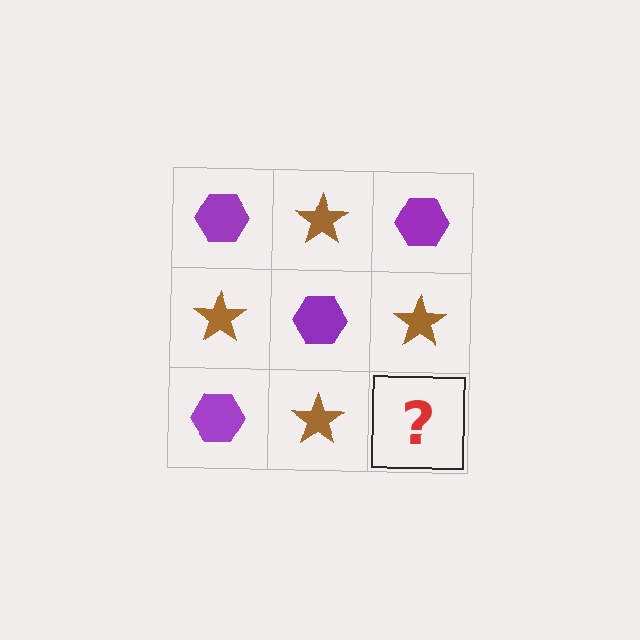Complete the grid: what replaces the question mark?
The question mark should be replaced with a purple hexagon.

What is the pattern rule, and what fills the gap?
The rule is that it alternates purple hexagon and brown star in a checkerboard pattern. The gap should be filled with a purple hexagon.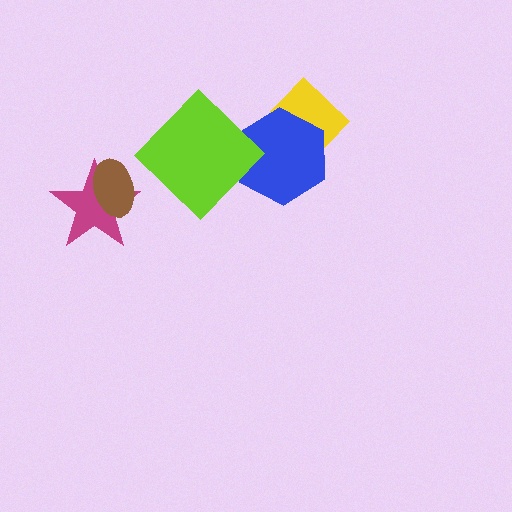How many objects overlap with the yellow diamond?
1 object overlaps with the yellow diamond.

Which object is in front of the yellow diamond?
The blue hexagon is in front of the yellow diamond.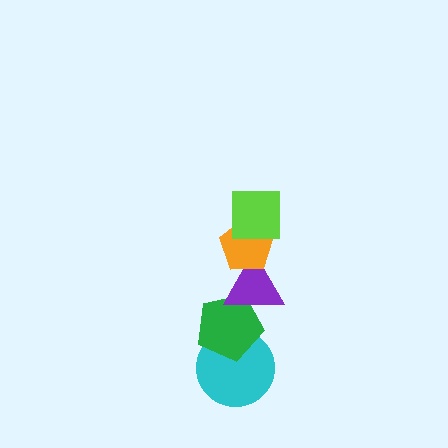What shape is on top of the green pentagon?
The purple triangle is on top of the green pentagon.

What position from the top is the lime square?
The lime square is 1st from the top.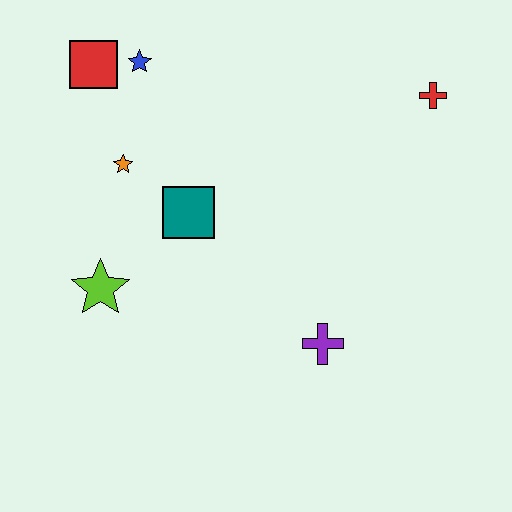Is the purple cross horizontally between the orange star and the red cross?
Yes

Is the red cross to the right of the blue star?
Yes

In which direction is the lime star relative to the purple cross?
The lime star is to the left of the purple cross.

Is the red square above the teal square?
Yes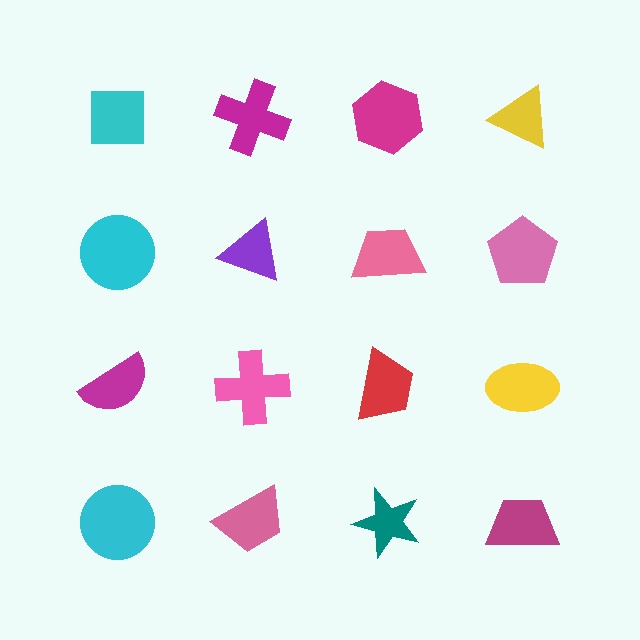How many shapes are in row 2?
4 shapes.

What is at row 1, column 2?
A magenta cross.